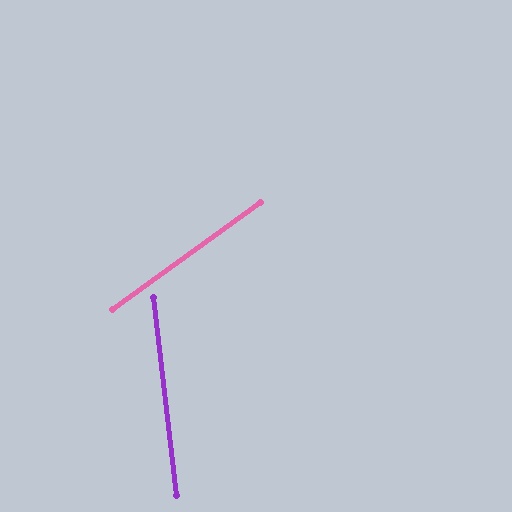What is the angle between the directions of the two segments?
Approximately 61 degrees.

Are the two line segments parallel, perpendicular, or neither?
Neither parallel nor perpendicular — they differ by about 61°.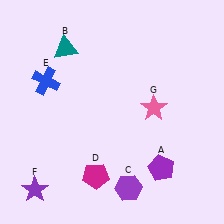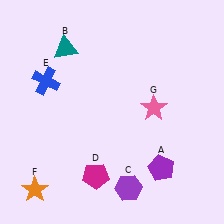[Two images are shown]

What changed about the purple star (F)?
In Image 1, F is purple. In Image 2, it changed to orange.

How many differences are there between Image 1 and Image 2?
There is 1 difference between the two images.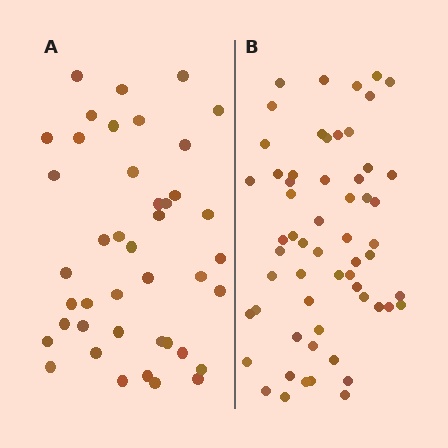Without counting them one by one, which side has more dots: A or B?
Region B (the right region) has more dots.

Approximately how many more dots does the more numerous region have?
Region B has approximately 15 more dots than region A.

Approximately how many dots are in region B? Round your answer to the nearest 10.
About 60 dots. (The exact count is 59, which rounds to 60.)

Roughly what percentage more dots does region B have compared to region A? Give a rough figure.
About 40% more.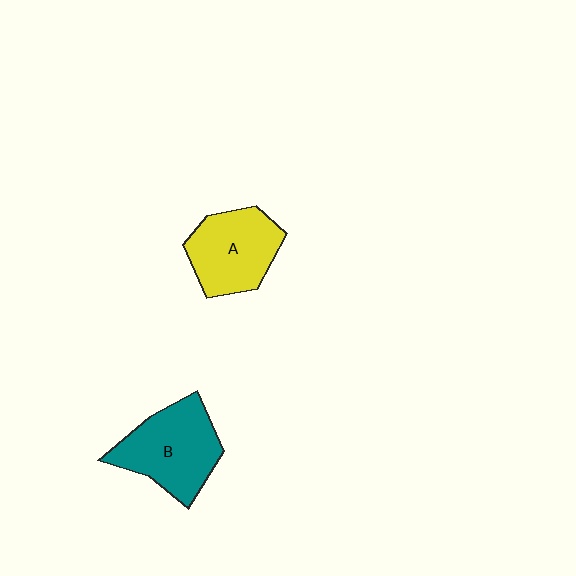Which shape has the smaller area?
Shape A (yellow).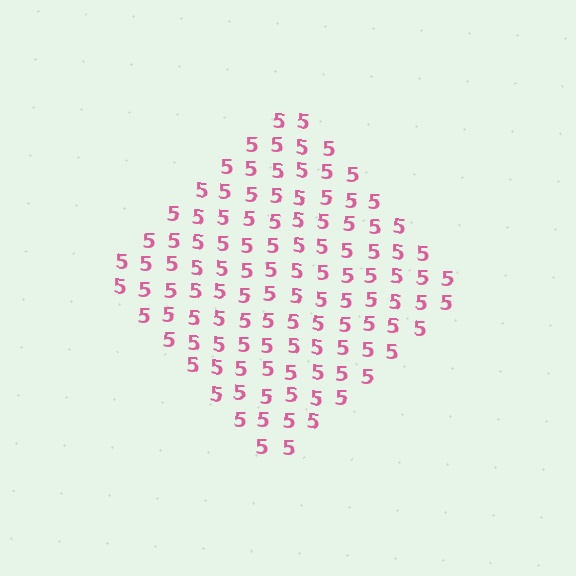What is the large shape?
The large shape is a diamond.